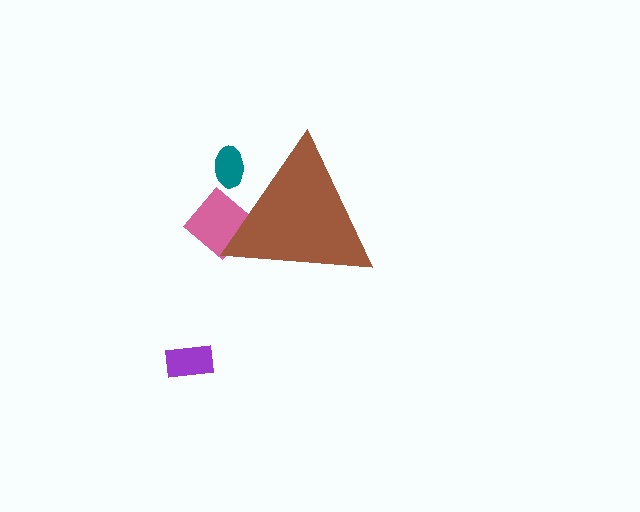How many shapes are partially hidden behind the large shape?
2 shapes are partially hidden.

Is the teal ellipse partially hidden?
Yes, the teal ellipse is partially hidden behind the brown triangle.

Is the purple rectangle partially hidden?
No, the purple rectangle is fully visible.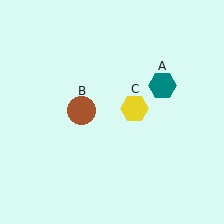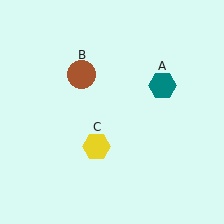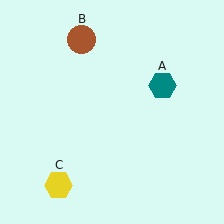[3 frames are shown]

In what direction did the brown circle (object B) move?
The brown circle (object B) moved up.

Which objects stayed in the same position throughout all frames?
Teal hexagon (object A) remained stationary.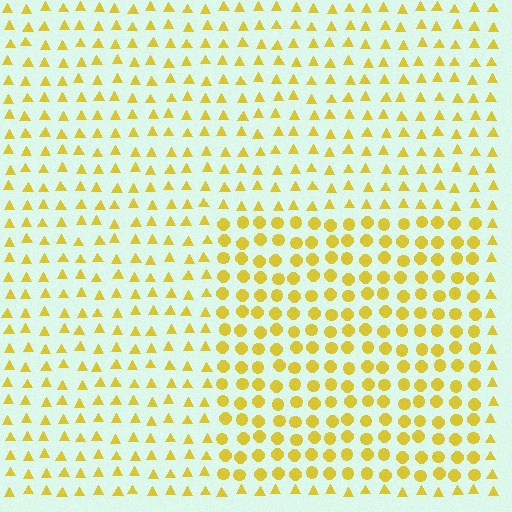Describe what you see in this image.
The image is filled with small yellow elements arranged in a uniform grid. A rectangle-shaped region contains circles, while the surrounding area contains triangles. The boundary is defined purely by the change in element shape.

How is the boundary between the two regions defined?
The boundary is defined by a change in element shape: circles inside vs. triangles outside. All elements share the same color and spacing.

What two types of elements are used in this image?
The image uses circles inside the rectangle region and triangles outside it.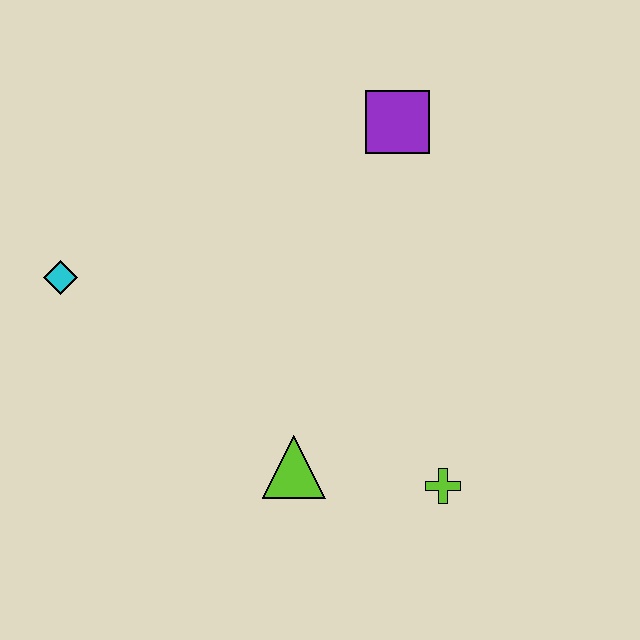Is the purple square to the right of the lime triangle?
Yes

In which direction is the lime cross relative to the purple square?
The lime cross is below the purple square.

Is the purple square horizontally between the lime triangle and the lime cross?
Yes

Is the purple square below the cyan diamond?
No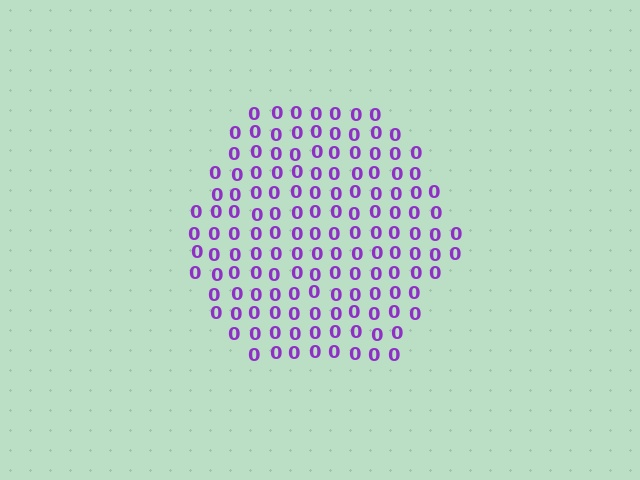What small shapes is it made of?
It is made of small digit 0's.